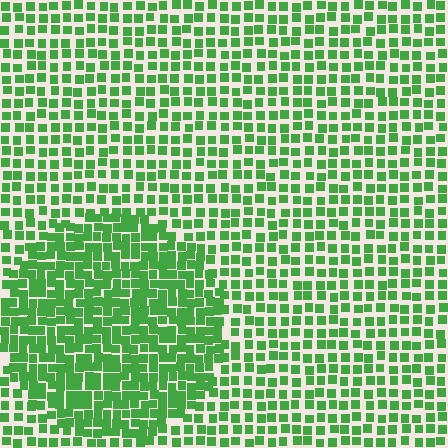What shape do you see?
I see a circle.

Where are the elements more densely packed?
The elements are more densely packed inside the circle boundary.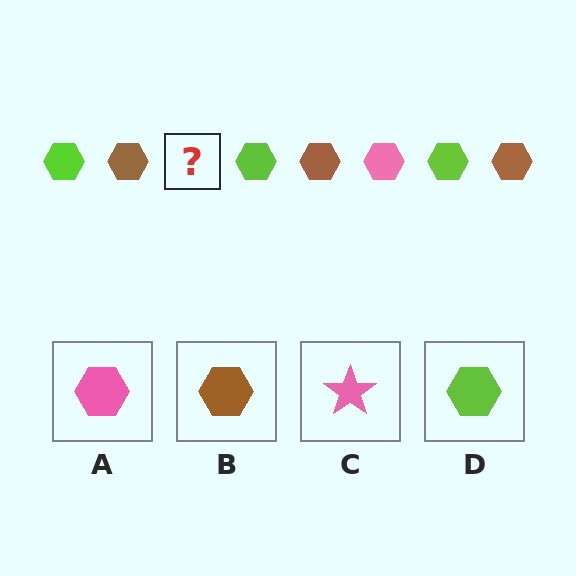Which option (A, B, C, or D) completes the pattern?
A.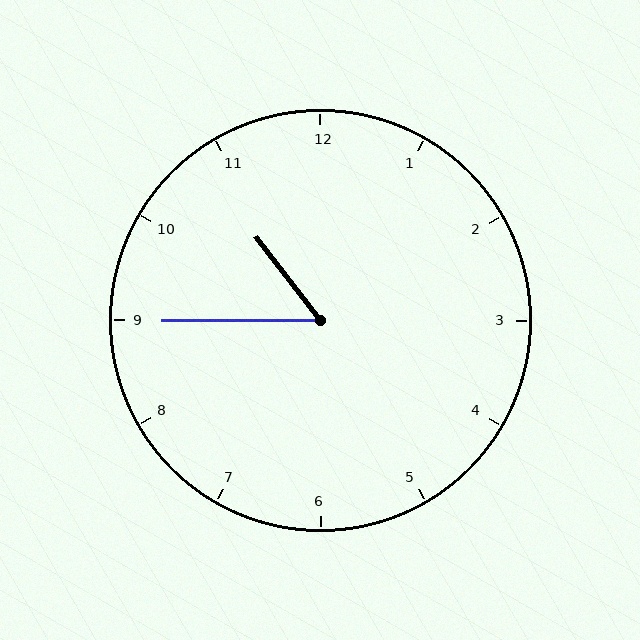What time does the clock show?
10:45.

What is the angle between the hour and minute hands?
Approximately 52 degrees.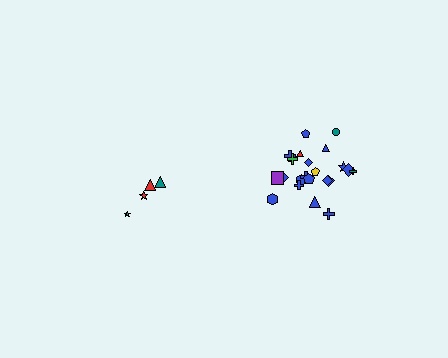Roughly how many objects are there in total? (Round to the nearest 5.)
Roughly 25 objects in total.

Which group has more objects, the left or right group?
The right group.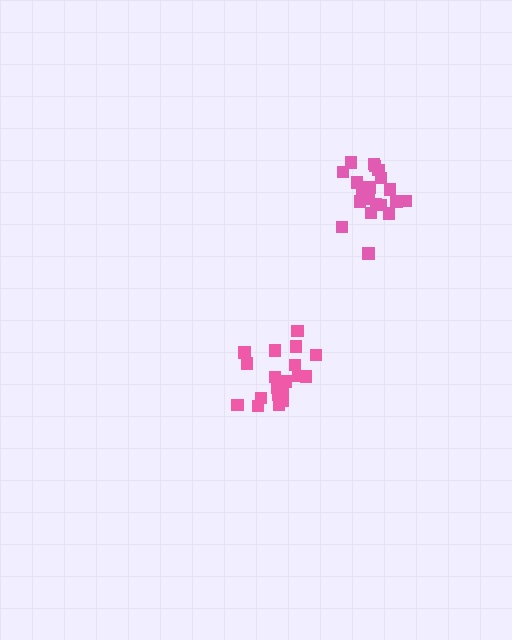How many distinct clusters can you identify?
There are 2 distinct clusters.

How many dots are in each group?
Group 1: 19 dots, Group 2: 20 dots (39 total).